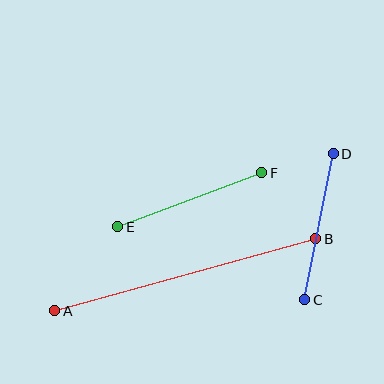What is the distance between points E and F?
The distance is approximately 154 pixels.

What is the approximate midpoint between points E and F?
The midpoint is at approximately (190, 200) pixels.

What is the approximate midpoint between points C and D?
The midpoint is at approximately (319, 227) pixels.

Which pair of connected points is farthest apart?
Points A and B are farthest apart.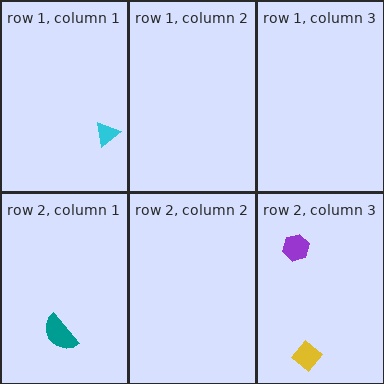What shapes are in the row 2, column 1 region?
The teal semicircle.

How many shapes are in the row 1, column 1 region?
1.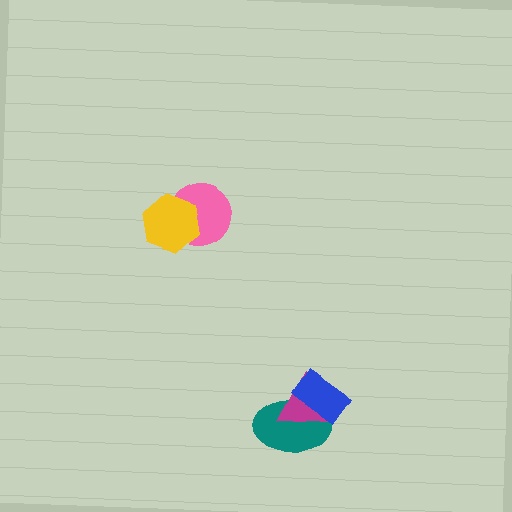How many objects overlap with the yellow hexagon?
1 object overlaps with the yellow hexagon.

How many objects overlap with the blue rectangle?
2 objects overlap with the blue rectangle.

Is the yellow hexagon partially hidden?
No, no other shape covers it.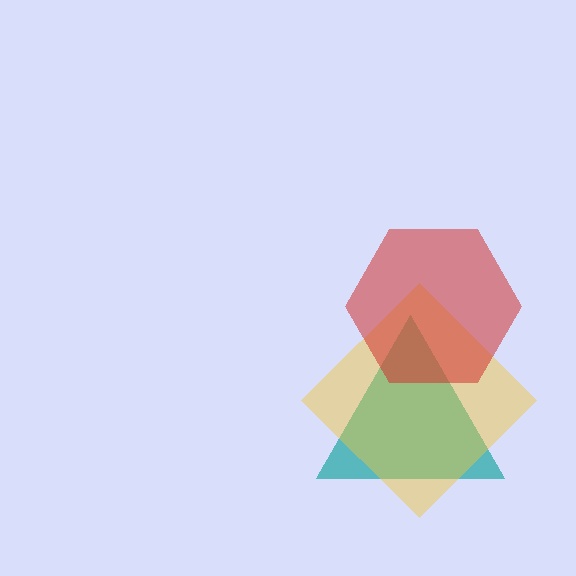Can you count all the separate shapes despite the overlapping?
Yes, there are 3 separate shapes.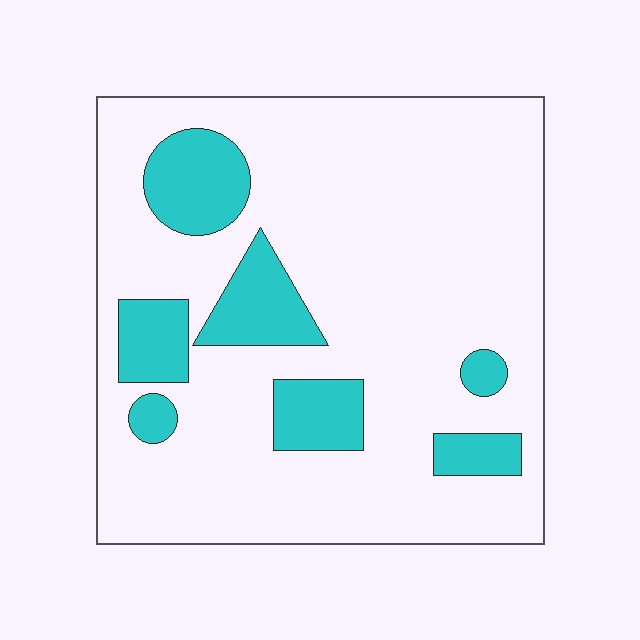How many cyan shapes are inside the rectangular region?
7.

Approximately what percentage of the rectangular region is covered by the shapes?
Approximately 20%.